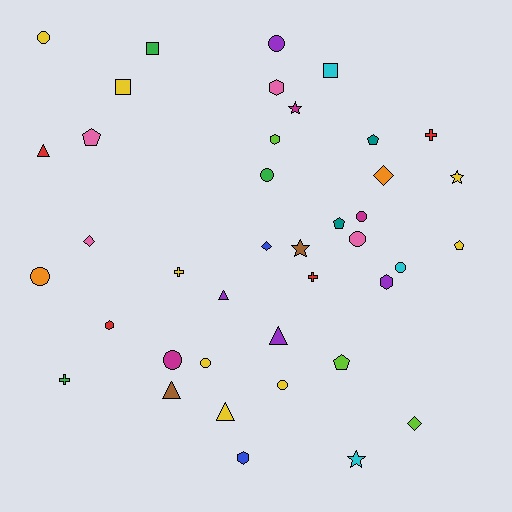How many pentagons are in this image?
There are 5 pentagons.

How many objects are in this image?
There are 40 objects.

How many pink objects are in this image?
There are 4 pink objects.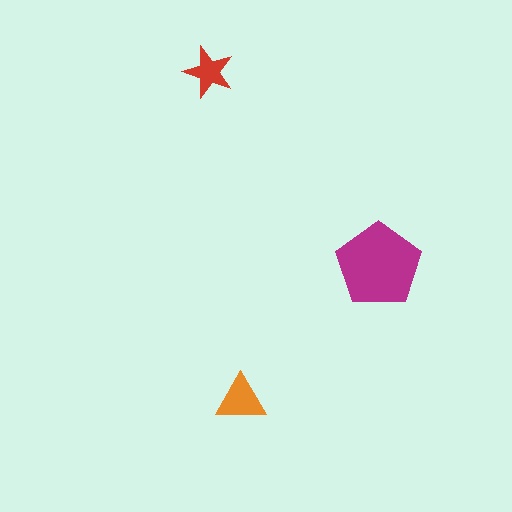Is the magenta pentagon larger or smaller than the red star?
Larger.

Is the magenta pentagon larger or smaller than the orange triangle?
Larger.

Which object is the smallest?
The red star.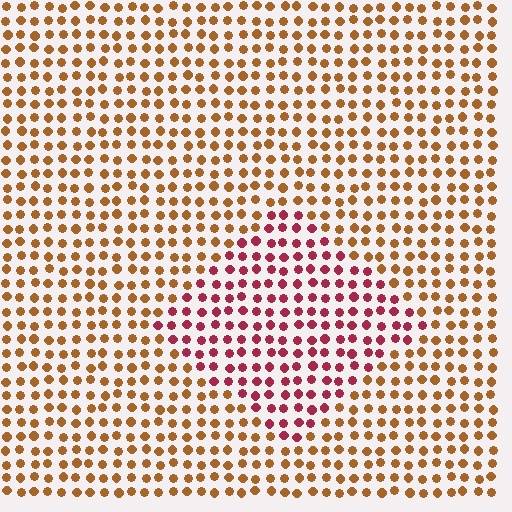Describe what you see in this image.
The image is filled with small brown elements in a uniform arrangement. A diamond-shaped region is visible where the elements are tinted to a slightly different hue, forming a subtle color boundary.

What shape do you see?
I see a diamond.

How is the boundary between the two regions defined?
The boundary is defined purely by a slight shift in hue (about 46 degrees). Spacing, size, and orientation are identical on both sides.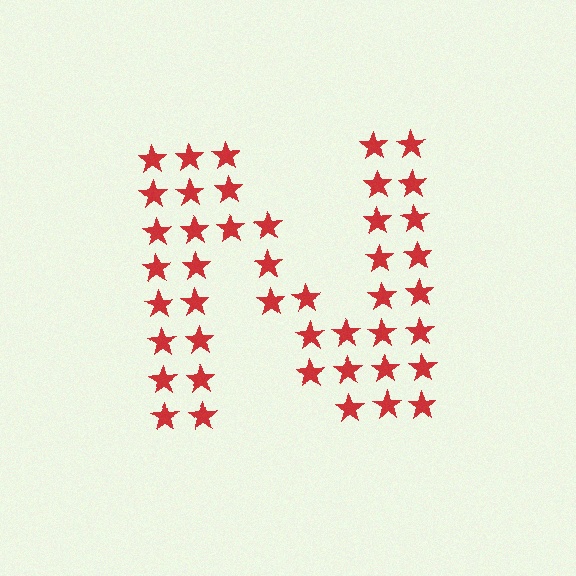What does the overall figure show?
The overall figure shows the letter N.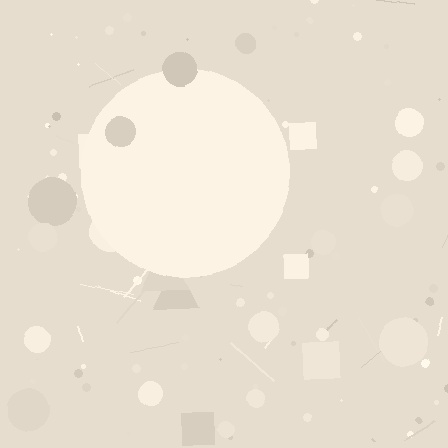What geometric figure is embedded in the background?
A circle is embedded in the background.